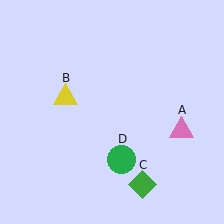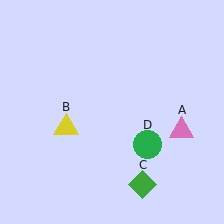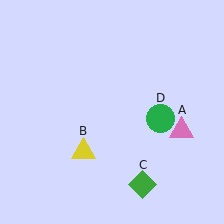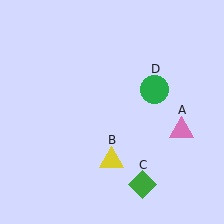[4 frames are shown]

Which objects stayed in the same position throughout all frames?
Pink triangle (object A) and green diamond (object C) remained stationary.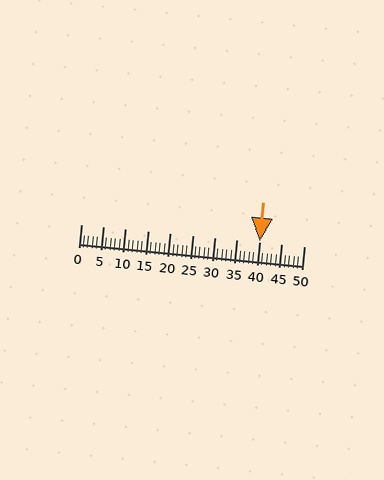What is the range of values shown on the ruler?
The ruler shows values from 0 to 50.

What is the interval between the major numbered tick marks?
The major tick marks are spaced 5 units apart.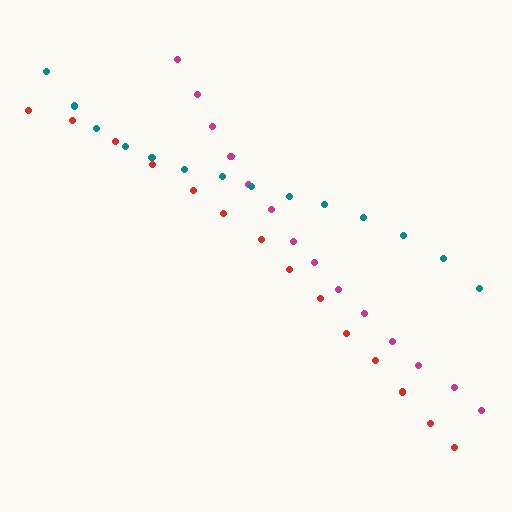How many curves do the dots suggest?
There are 3 distinct paths.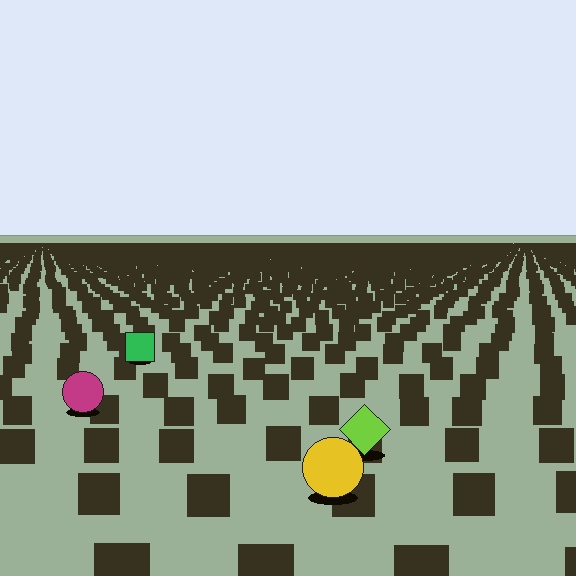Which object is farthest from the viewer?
The green square is farthest from the viewer. It appears smaller and the ground texture around it is denser.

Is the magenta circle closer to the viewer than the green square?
Yes. The magenta circle is closer — you can tell from the texture gradient: the ground texture is coarser near it.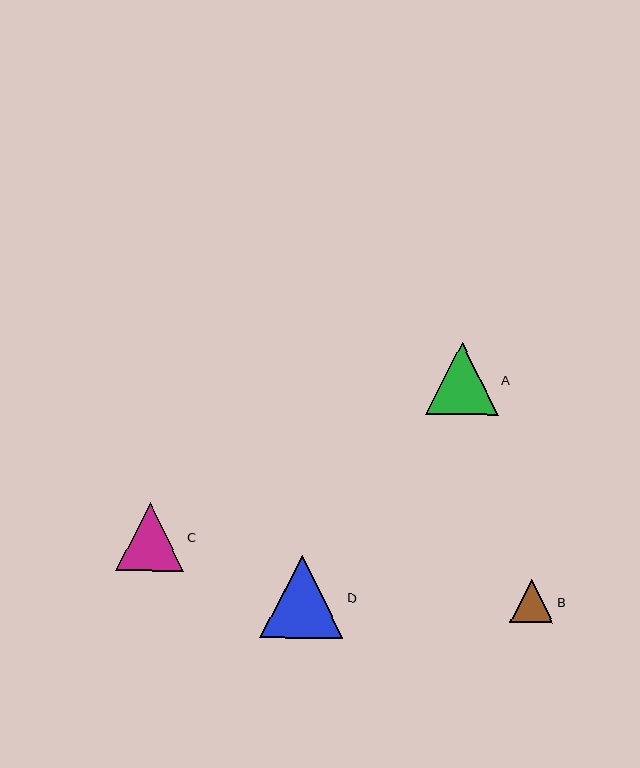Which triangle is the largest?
Triangle D is the largest with a size of approximately 83 pixels.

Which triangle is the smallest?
Triangle B is the smallest with a size of approximately 44 pixels.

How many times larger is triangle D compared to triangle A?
Triangle D is approximately 1.1 times the size of triangle A.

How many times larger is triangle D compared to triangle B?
Triangle D is approximately 1.9 times the size of triangle B.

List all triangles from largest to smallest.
From largest to smallest: D, A, C, B.